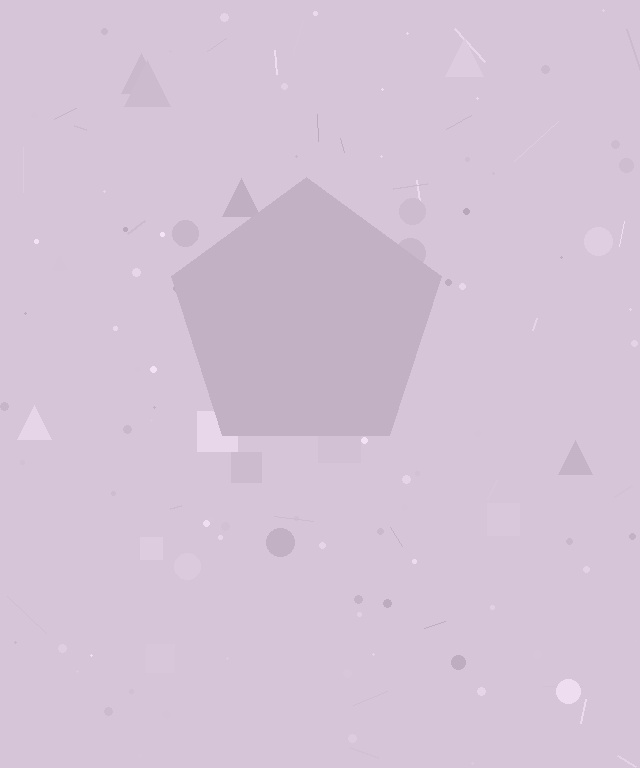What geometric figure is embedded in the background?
A pentagon is embedded in the background.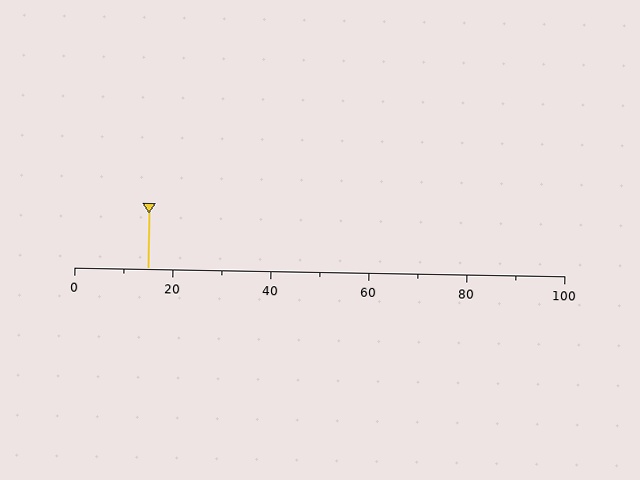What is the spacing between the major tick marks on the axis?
The major ticks are spaced 20 apart.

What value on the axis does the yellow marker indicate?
The marker indicates approximately 15.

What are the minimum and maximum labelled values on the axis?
The axis runs from 0 to 100.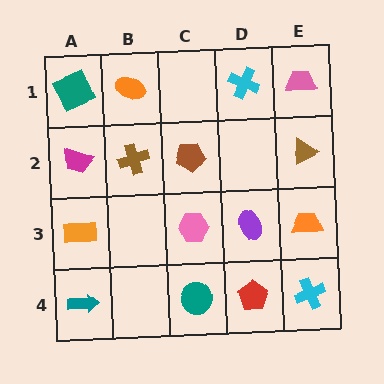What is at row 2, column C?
A brown pentagon.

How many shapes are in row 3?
4 shapes.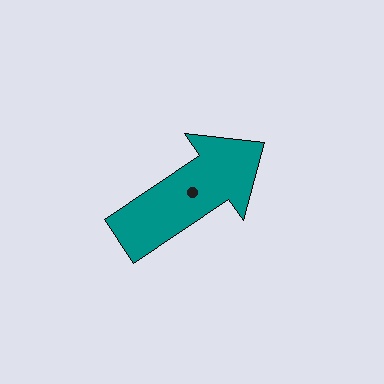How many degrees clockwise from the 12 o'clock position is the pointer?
Approximately 56 degrees.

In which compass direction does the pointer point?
Northeast.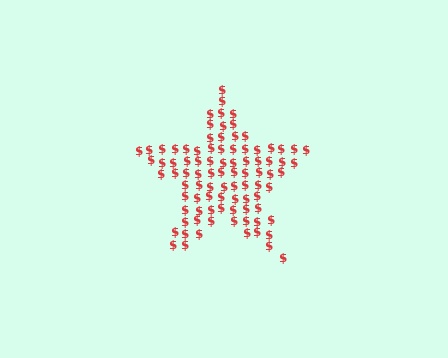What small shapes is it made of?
It is made of small dollar signs.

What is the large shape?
The large shape is a star.